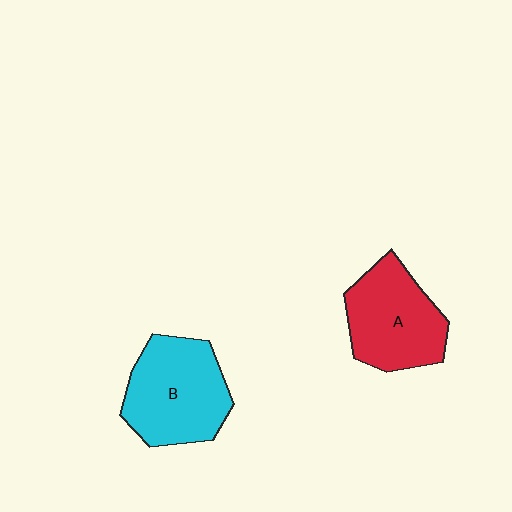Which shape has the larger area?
Shape B (cyan).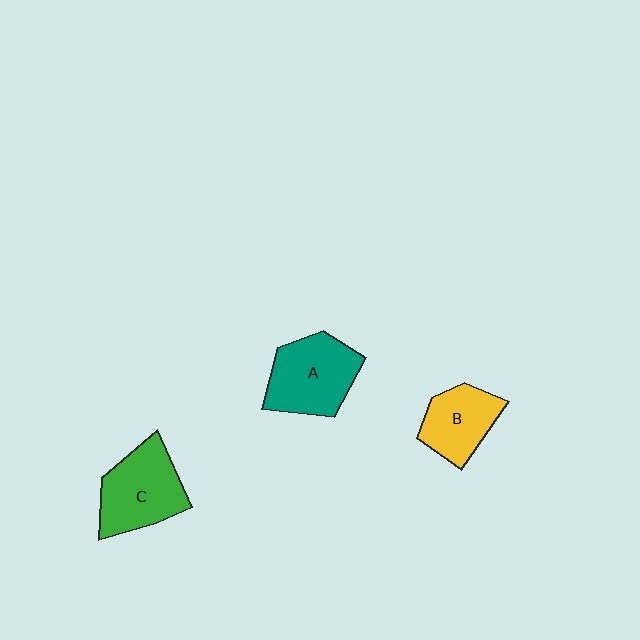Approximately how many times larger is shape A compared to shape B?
Approximately 1.3 times.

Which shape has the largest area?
Shape A (teal).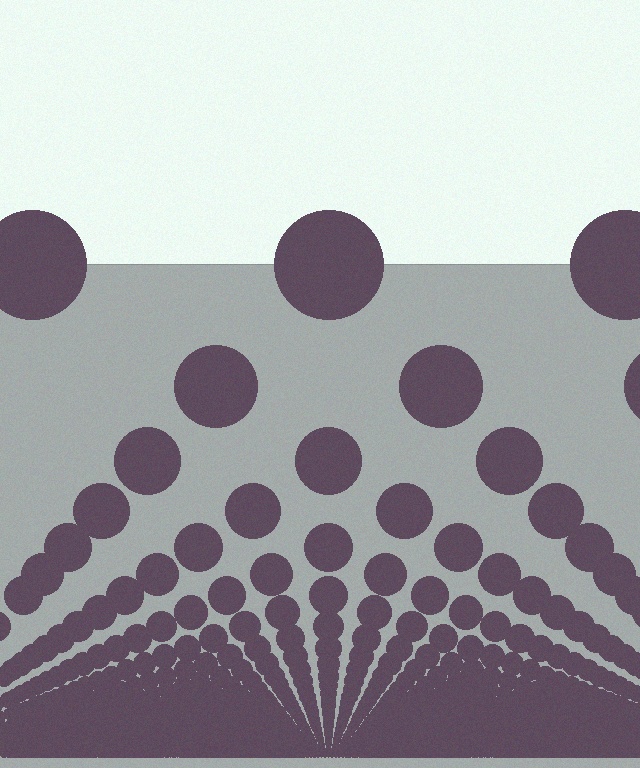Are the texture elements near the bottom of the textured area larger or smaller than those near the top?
Smaller. The gradient is inverted — elements near the bottom are smaller and denser.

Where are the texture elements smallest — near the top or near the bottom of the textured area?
Near the bottom.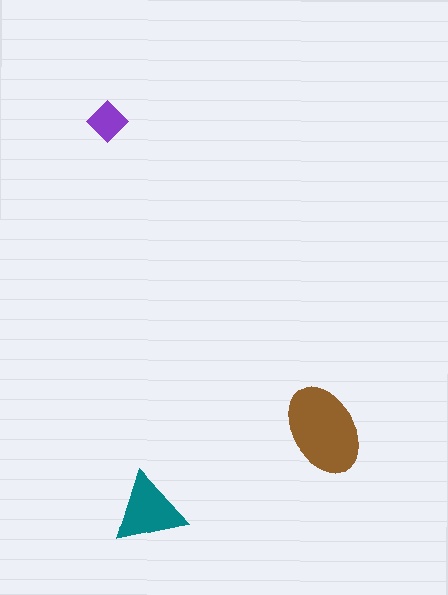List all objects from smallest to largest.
The purple diamond, the teal triangle, the brown ellipse.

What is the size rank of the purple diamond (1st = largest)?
3rd.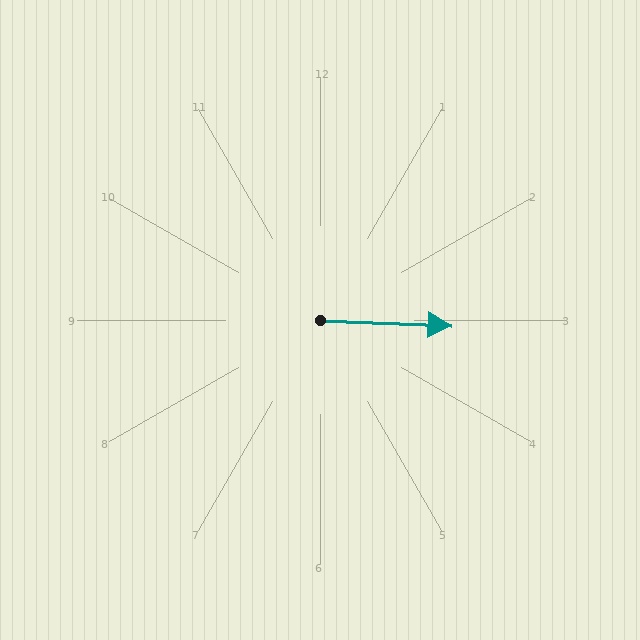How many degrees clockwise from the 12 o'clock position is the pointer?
Approximately 92 degrees.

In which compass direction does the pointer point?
East.